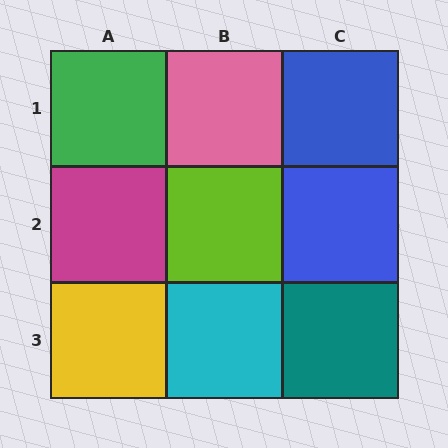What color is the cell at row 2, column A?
Magenta.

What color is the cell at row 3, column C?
Teal.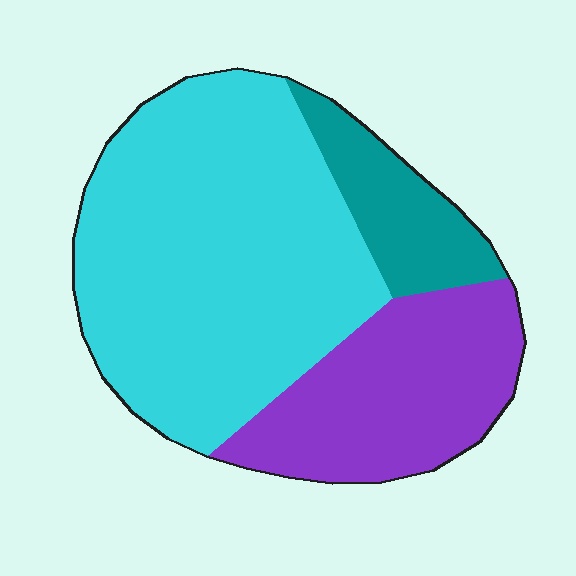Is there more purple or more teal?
Purple.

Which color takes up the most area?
Cyan, at roughly 60%.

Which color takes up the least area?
Teal, at roughly 15%.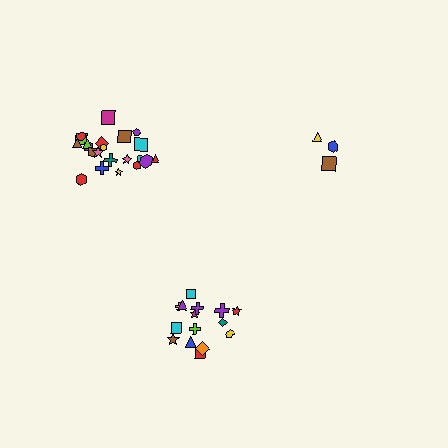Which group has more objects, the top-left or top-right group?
The top-left group.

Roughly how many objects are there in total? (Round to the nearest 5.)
Roughly 40 objects in total.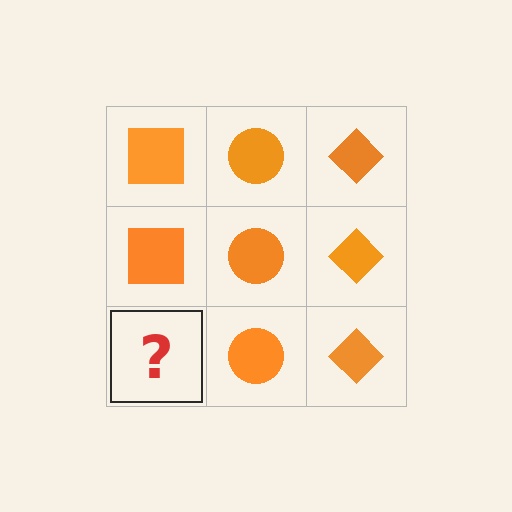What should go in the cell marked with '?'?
The missing cell should contain an orange square.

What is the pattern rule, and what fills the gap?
The rule is that each column has a consistent shape. The gap should be filled with an orange square.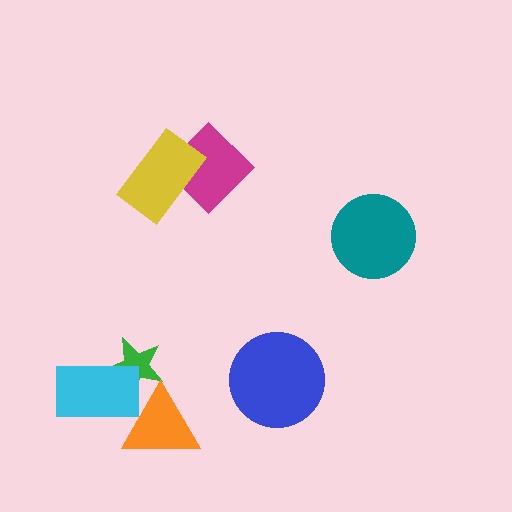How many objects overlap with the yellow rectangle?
1 object overlaps with the yellow rectangle.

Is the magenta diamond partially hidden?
Yes, it is partially covered by another shape.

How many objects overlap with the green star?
2 objects overlap with the green star.